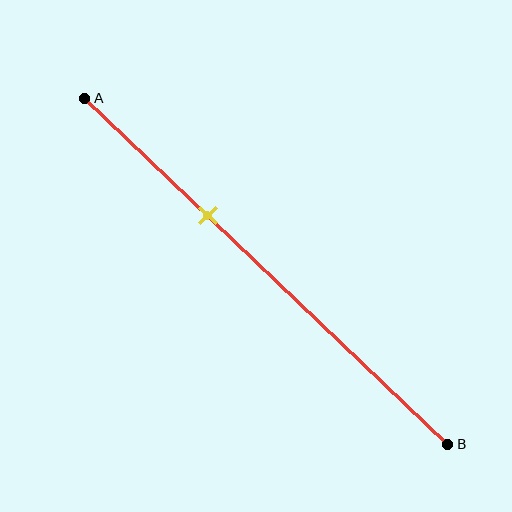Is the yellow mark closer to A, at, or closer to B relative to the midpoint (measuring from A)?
The yellow mark is closer to point A than the midpoint of segment AB.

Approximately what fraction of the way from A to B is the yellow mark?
The yellow mark is approximately 35% of the way from A to B.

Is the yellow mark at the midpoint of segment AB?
No, the mark is at about 35% from A, not at the 50% midpoint.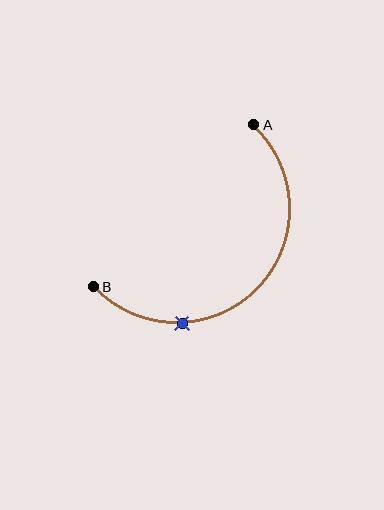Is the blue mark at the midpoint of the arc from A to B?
No. The blue mark lies on the arc but is closer to endpoint B. The arc midpoint would be at the point on the curve equidistant along the arc from both A and B.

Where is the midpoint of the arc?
The arc midpoint is the point on the curve farthest from the straight line joining A and B. It sits below and to the right of that line.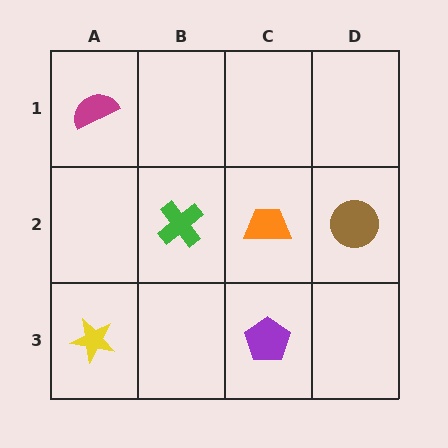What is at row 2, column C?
An orange trapezoid.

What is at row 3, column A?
A yellow star.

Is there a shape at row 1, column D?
No, that cell is empty.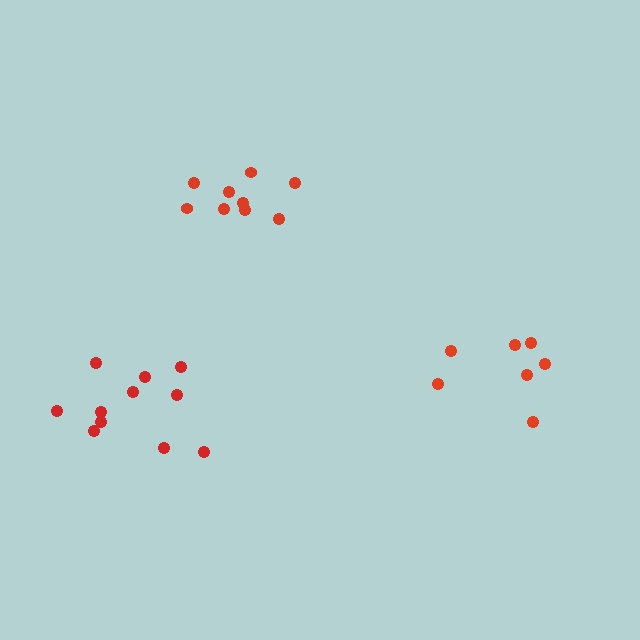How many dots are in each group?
Group 1: 9 dots, Group 2: 7 dots, Group 3: 11 dots (27 total).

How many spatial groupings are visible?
There are 3 spatial groupings.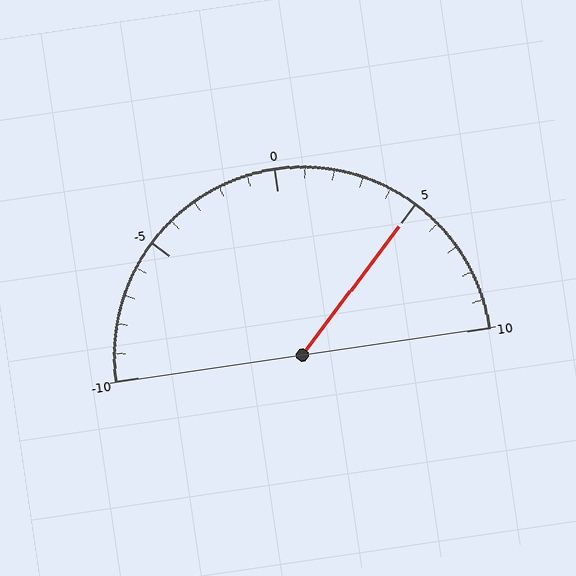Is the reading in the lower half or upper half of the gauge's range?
The reading is in the upper half of the range (-10 to 10).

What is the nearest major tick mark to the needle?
The nearest major tick mark is 5.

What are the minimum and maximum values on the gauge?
The gauge ranges from -10 to 10.